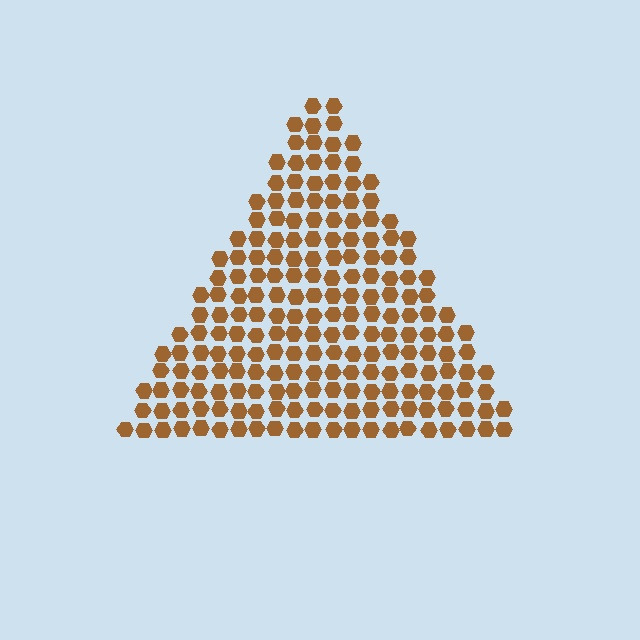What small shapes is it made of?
It is made of small hexagons.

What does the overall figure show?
The overall figure shows a triangle.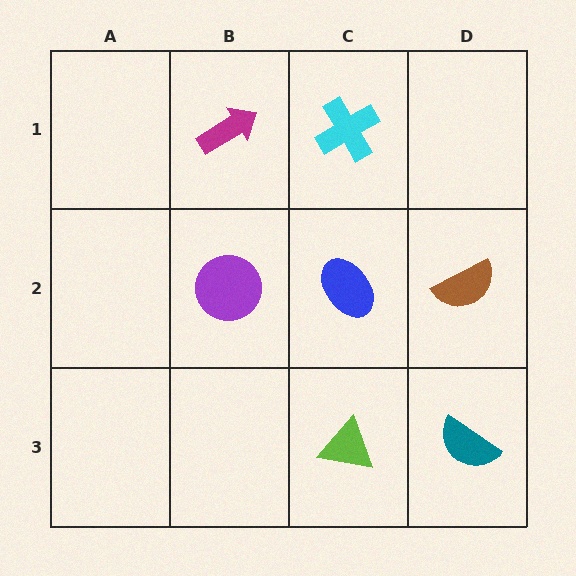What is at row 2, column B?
A purple circle.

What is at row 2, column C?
A blue ellipse.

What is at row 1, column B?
A magenta arrow.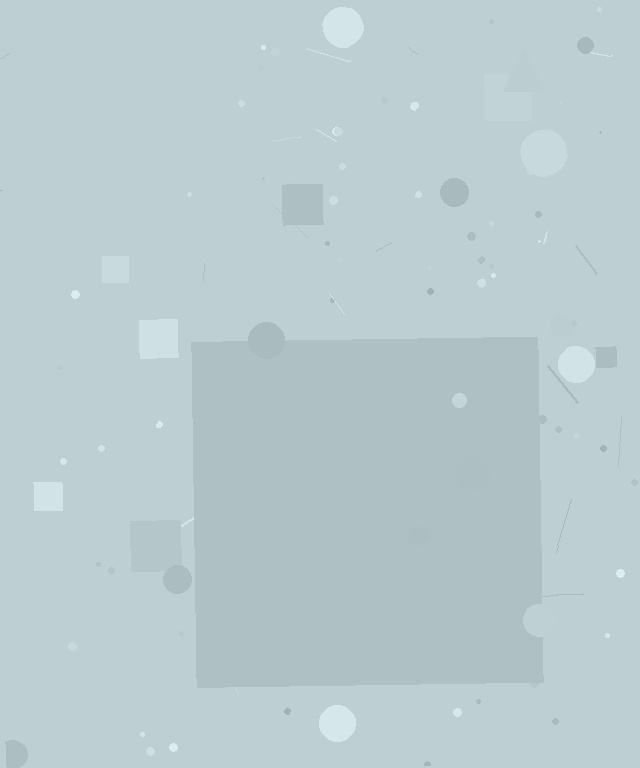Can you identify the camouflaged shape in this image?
The camouflaged shape is a square.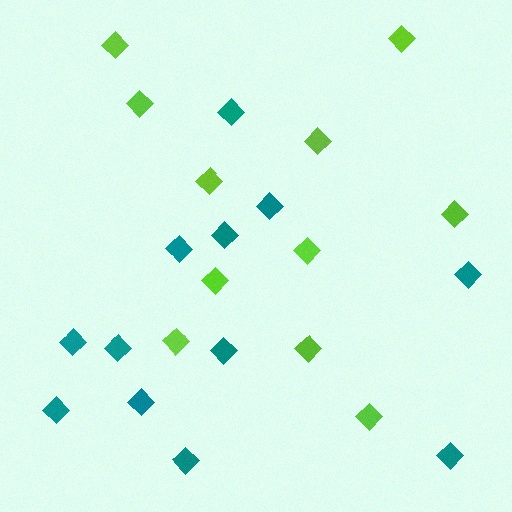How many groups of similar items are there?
There are 2 groups: one group of lime diamonds (11) and one group of teal diamonds (12).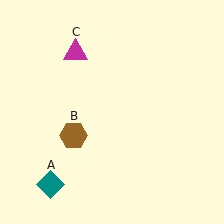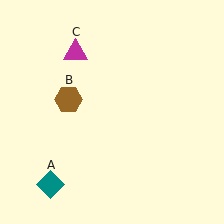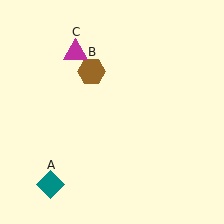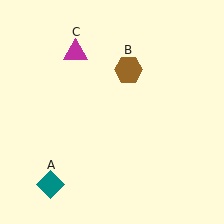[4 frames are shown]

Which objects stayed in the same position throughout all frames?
Teal diamond (object A) and magenta triangle (object C) remained stationary.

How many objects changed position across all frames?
1 object changed position: brown hexagon (object B).